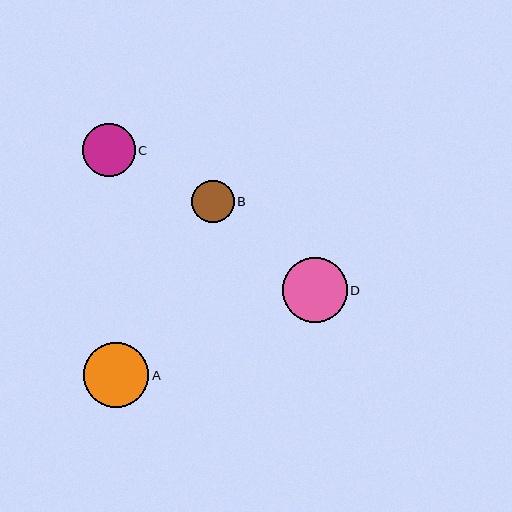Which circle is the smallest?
Circle B is the smallest with a size of approximately 42 pixels.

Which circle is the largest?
Circle D is the largest with a size of approximately 65 pixels.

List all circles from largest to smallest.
From largest to smallest: D, A, C, B.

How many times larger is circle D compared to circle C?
Circle D is approximately 1.2 times the size of circle C.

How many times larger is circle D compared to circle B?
Circle D is approximately 1.5 times the size of circle B.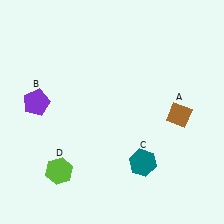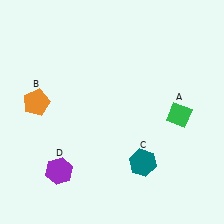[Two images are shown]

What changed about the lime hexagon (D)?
In Image 1, D is lime. In Image 2, it changed to purple.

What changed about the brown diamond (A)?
In Image 1, A is brown. In Image 2, it changed to green.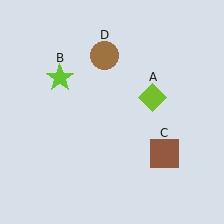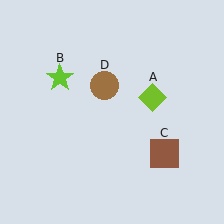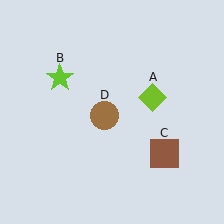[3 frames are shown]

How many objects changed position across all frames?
1 object changed position: brown circle (object D).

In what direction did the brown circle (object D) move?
The brown circle (object D) moved down.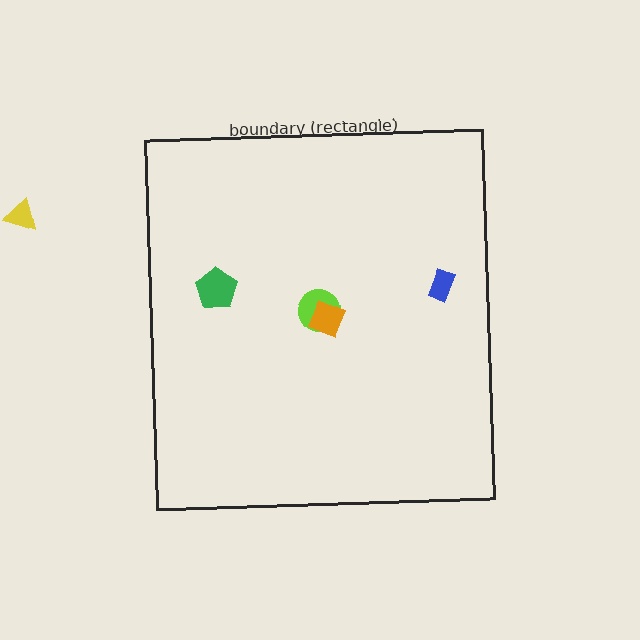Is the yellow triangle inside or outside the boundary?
Outside.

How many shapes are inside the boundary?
4 inside, 1 outside.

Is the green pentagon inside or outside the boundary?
Inside.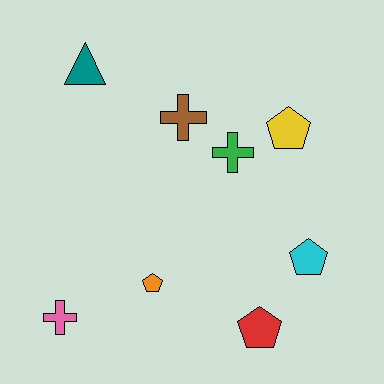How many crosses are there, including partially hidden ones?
There are 3 crosses.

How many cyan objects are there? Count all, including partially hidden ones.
There is 1 cyan object.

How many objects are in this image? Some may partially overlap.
There are 8 objects.